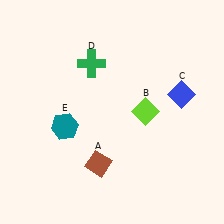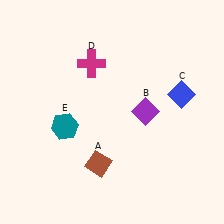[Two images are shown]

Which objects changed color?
B changed from lime to purple. D changed from green to magenta.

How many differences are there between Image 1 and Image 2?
There are 2 differences between the two images.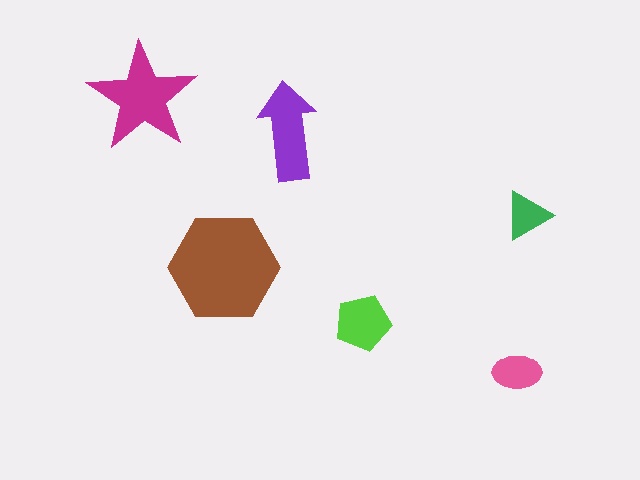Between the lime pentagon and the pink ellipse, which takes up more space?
The lime pentagon.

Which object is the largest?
The brown hexagon.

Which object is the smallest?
The green triangle.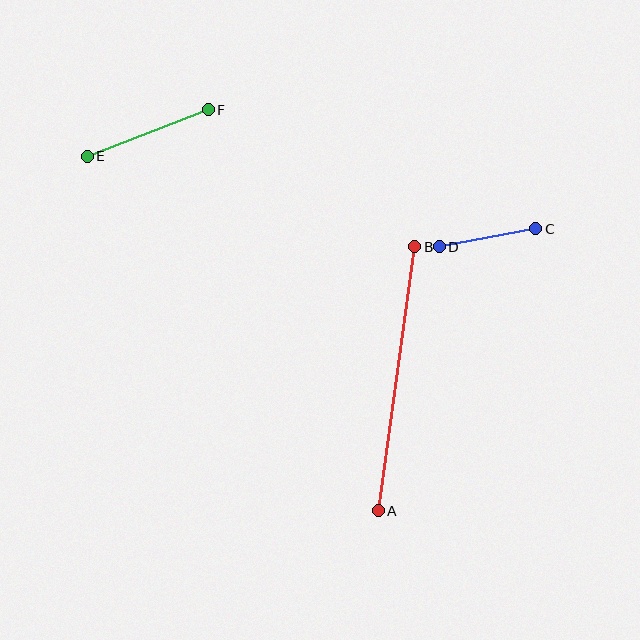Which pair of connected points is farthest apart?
Points A and B are farthest apart.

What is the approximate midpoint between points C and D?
The midpoint is at approximately (488, 238) pixels.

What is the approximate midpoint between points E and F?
The midpoint is at approximately (148, 133) pixels.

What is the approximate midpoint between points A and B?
The midpoint is at approximately (396, 379) pixels.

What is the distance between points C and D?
The distance is approximately 98 pixels.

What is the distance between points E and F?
The distance is approximately 129 pixels.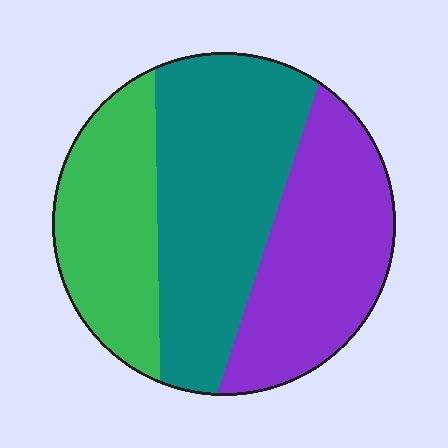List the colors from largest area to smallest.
From largest to smallest: teal, purple, green.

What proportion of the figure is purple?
Purple covers roughly 35% of the figure.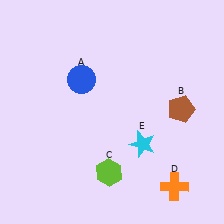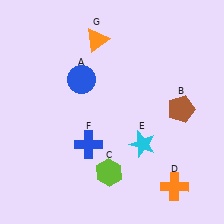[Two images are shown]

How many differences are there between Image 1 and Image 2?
There are 2 differences between the two images.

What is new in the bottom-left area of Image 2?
A blue cross (F) was added in the bottom-left area of Image 2.